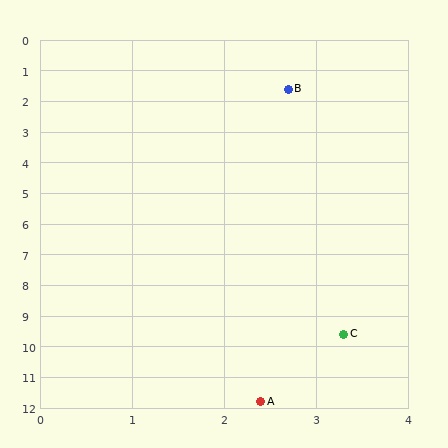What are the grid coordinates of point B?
Point B is at approximately (2.7, 1.6).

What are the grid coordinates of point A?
Point A is at approximately (2.4, 11.8).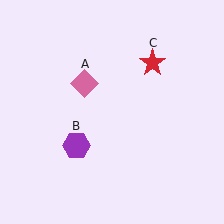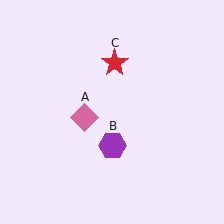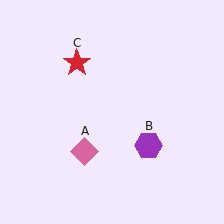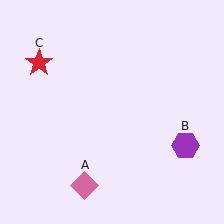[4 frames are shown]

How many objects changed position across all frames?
3 objects changed position: pink diamond (object A), purple hexagon (object B), red star (object C).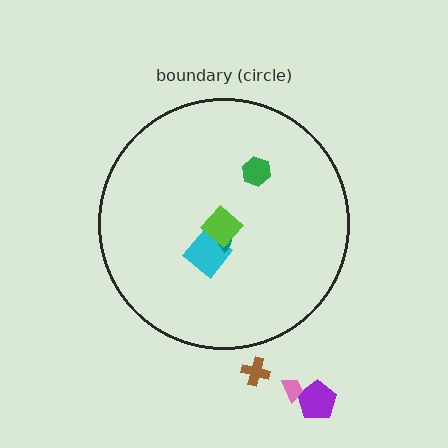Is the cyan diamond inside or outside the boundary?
Inside.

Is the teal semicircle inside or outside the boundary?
Inside.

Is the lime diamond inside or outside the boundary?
Inside.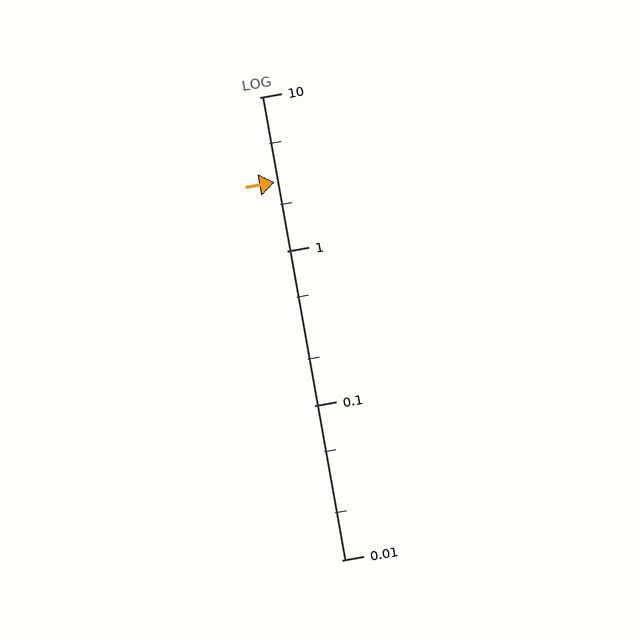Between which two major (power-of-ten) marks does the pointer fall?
The pointer is between 1 and 10.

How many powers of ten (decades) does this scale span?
The scale spans 3 decades, from 0.01 to 10.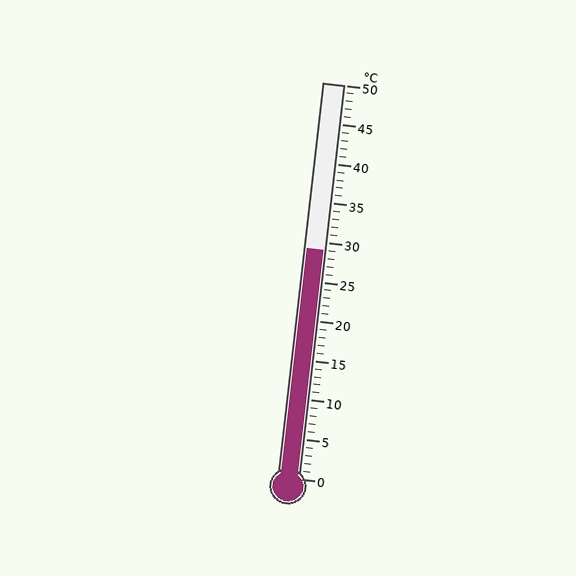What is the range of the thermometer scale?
The thermometer scale ranges from 0°C to 50°C.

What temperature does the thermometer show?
The thermometer shows approximately 29°C.